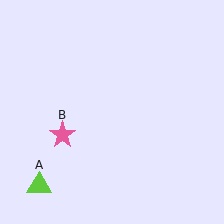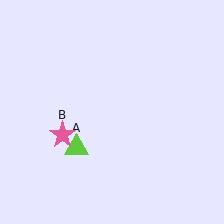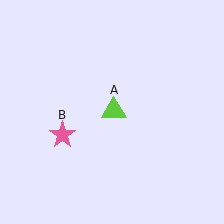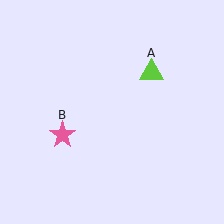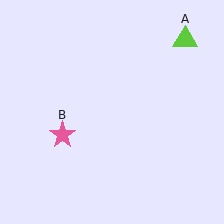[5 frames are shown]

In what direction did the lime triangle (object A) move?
The lime triangle (object A) moved up and to the right.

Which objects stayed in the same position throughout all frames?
Pink star (object B) remained stationary.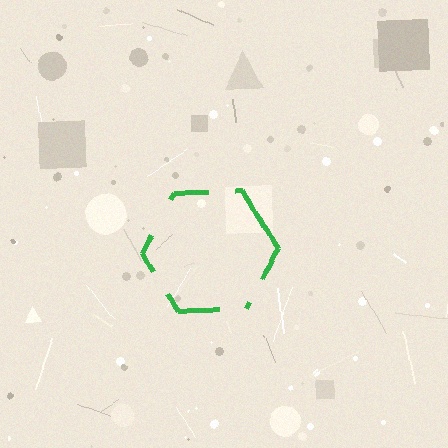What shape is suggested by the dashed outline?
The dashed outline suggests a hexagon.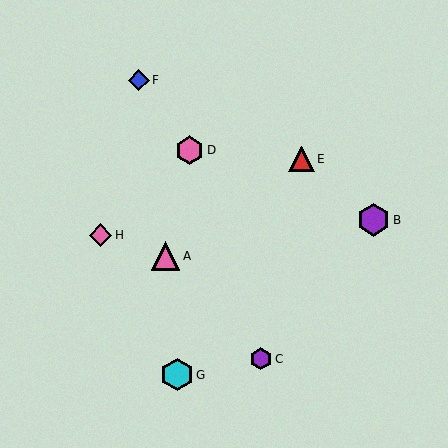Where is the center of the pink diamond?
The center of the pink diamond is at (101, 235).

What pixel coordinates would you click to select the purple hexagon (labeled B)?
Click at (373, 220) to select the purple hexagon B.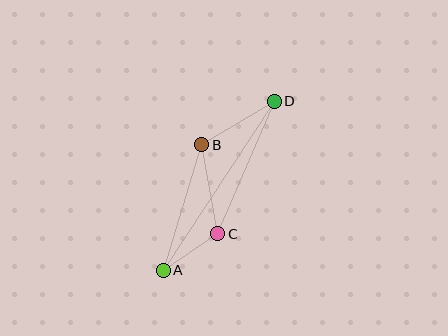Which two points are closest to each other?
Points A and C are closest to each other.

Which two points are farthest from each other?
Points A and D are farthest from each other.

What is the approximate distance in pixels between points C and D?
The distance between C and D is approximately 144 pixels.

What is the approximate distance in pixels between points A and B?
The distance between A and B is approximately 132 pixels.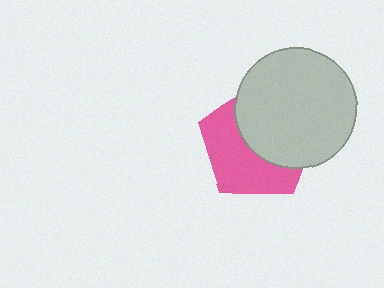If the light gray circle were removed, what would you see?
You would see the complete pink pentagon.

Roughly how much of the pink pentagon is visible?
About half of it is visible (roughly 50%).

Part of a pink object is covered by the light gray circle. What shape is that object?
It is a pentagon.